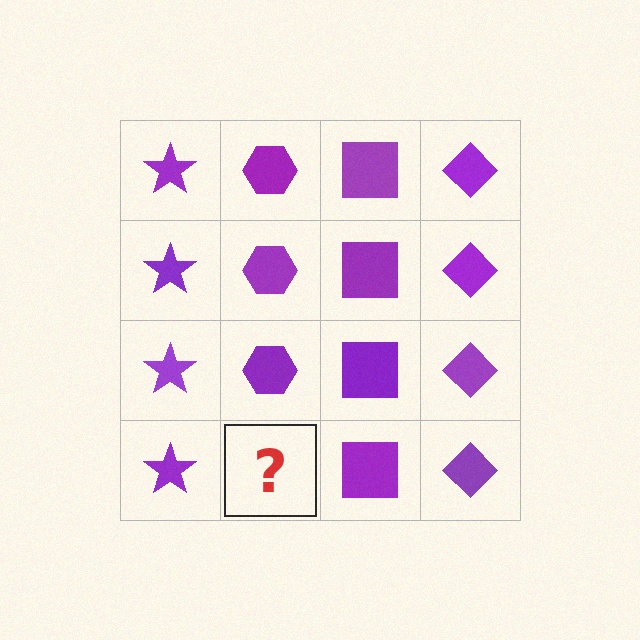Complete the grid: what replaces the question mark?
The question mark should be replaced with a purple hexagon.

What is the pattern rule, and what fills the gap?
The rule is that each column has a consistent shape. The gap should be filled with a purple hexagon.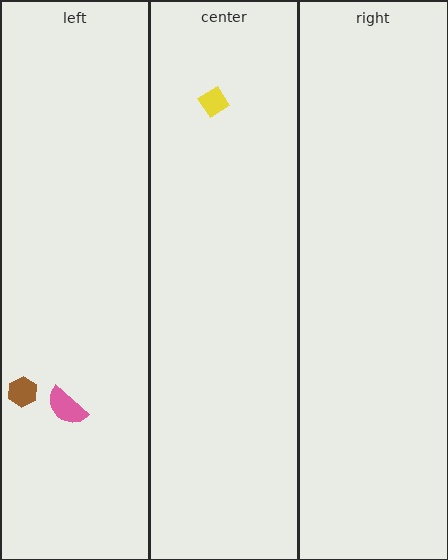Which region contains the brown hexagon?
The left region.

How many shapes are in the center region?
1.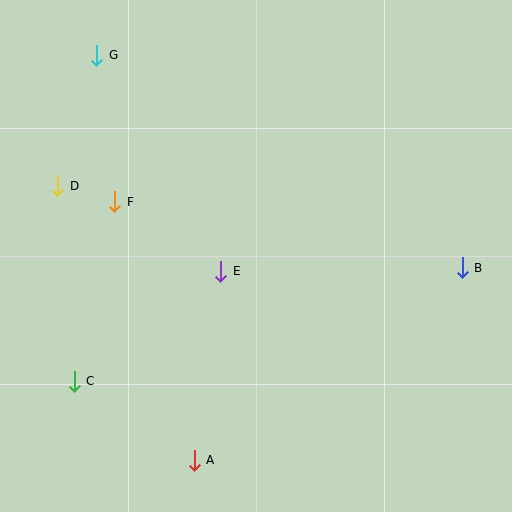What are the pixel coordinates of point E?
Point E is at (221, 271).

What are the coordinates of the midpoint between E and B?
The midpoint between E and B is at (341, 269).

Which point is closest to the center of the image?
Point E at (221, 271) is closest to the center.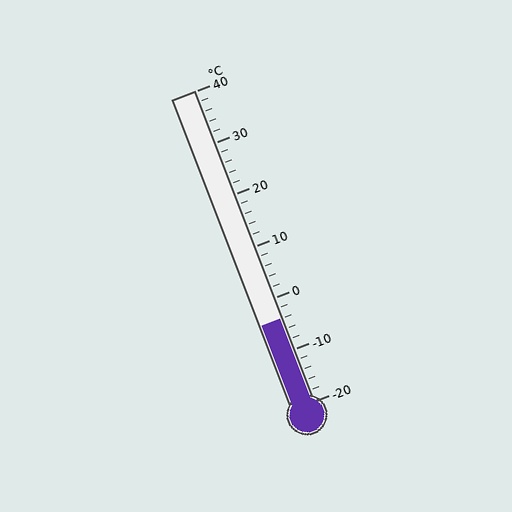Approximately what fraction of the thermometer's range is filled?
The thermometer is filled to approximately 25% of its range.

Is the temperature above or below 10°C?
The temperature is below 10°C.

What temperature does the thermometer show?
The thermometer shows approximately -4°C.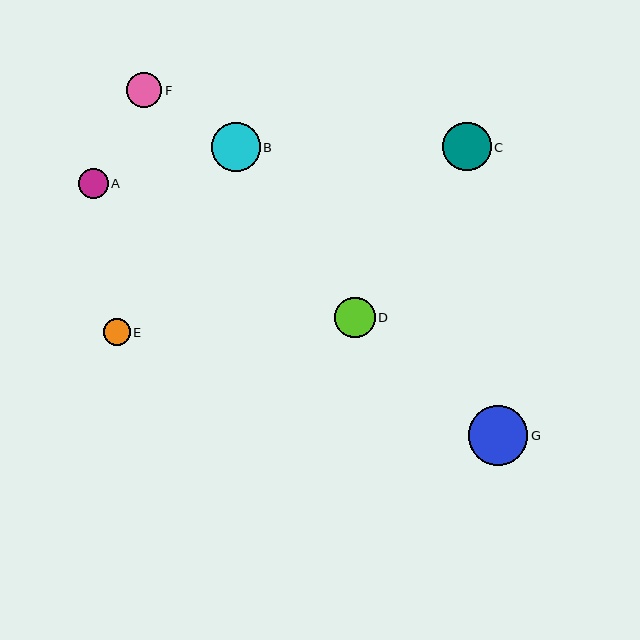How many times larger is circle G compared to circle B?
Circle G is approximately 1.2 times the size of circle B.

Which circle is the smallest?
Circle E is the smallest with a size of approximately 27 pixels.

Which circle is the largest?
Circle G is the largest with a size of approximately 59 pixels.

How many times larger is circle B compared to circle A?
Circle B is approximately 1.7 times the size of circle A.